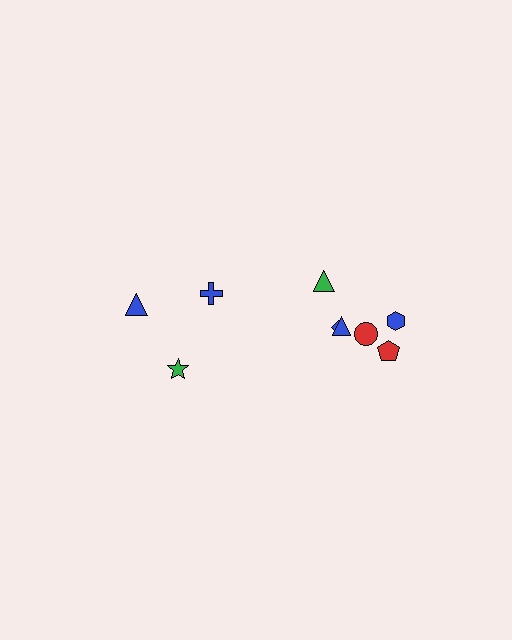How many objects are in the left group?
There are 3 objects.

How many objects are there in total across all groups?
There are 9 objects.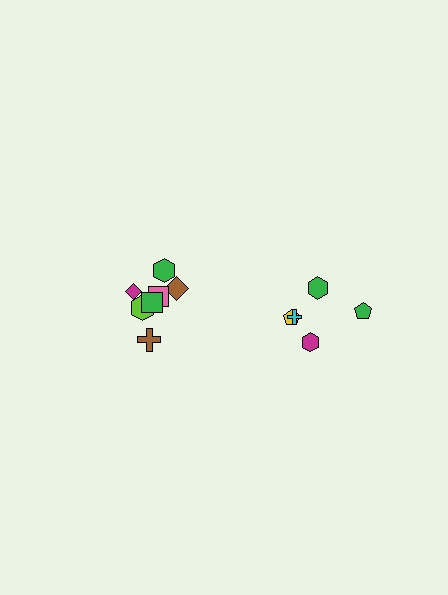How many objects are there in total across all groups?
There are 12 objects.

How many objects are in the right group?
There are 5 objects.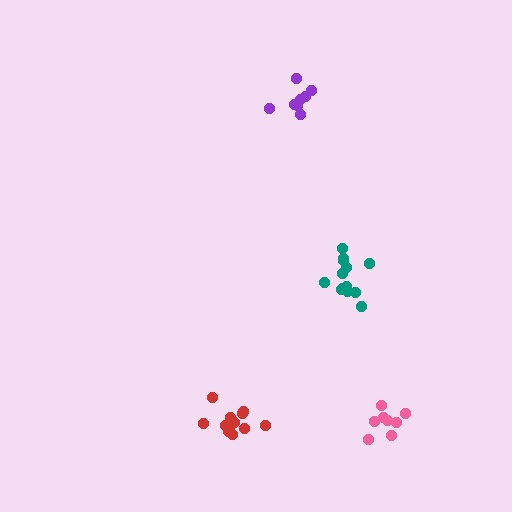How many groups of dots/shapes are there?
There are 4 groups.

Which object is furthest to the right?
The pink cluster is rightmost.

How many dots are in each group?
Group 1: 8 dots, Group 2: 12 dots, Group 3: 13 dots, Group 4: 9 dots (42 total).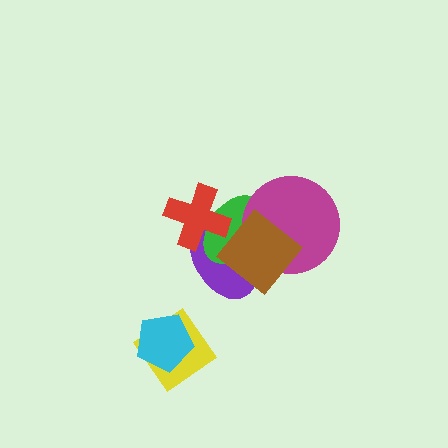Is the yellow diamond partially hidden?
Yes, it is partially covered by another shape.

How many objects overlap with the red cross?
2 objects overlap with the red cross.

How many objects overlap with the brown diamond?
3 objects overlap with the brown diamond.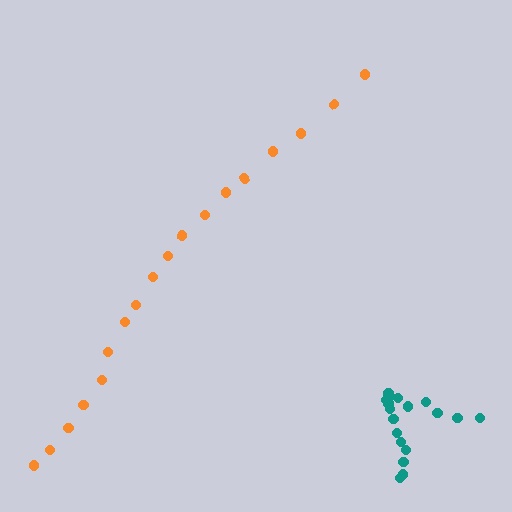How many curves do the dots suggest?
There are 2 distinct paths.